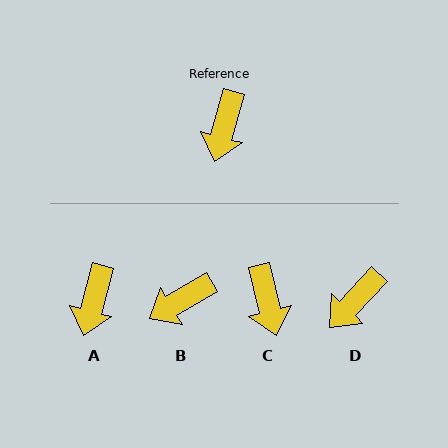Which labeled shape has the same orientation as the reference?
A.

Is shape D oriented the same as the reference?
No, it is off by about 27 degrees.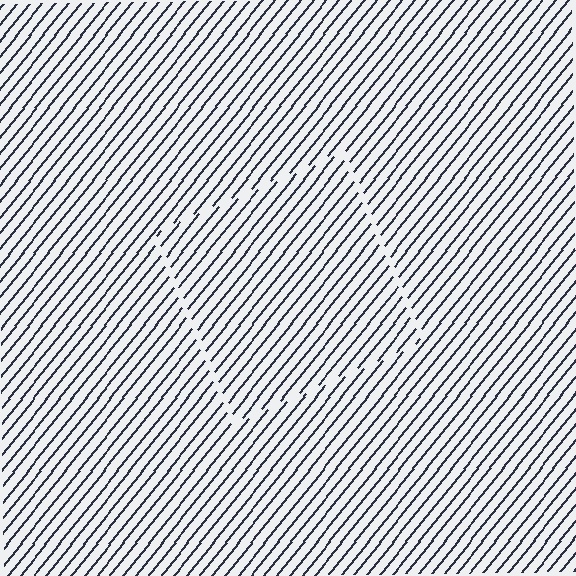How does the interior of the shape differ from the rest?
The interior of the shape contains the same grating, shifted by half a period — the contour is defined by the phase discontinuity where line-ends from the inner and outer gratings abut.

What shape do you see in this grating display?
An illusory square. The interior of the shape contains the same grating, shifted by half a period — the contour is defined by the phase discontinuity where line-ends from the inner and outer gratings abut.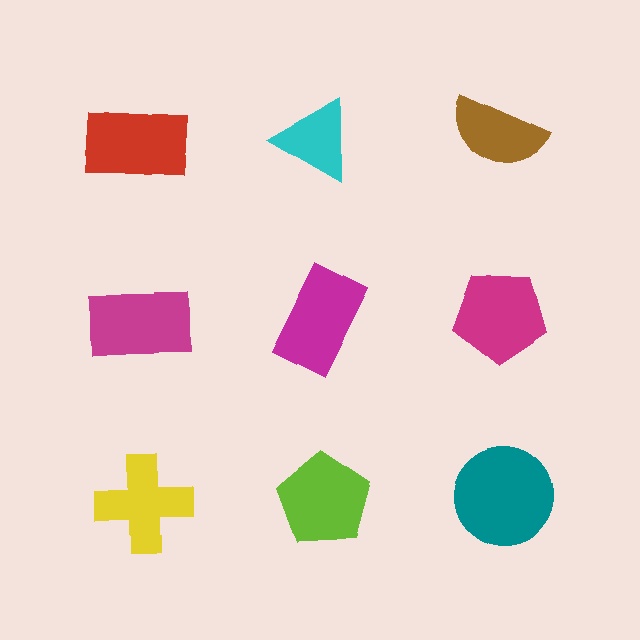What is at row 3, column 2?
A lime pentagon.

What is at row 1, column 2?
A cyan triangle.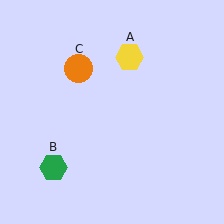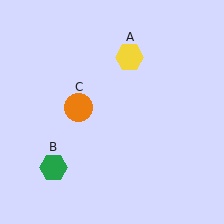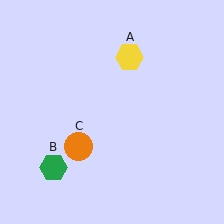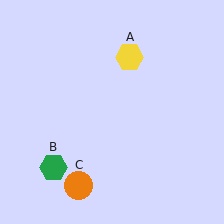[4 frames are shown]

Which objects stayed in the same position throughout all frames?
Yellow hexagon (object A) and green hexagon (object B) remained stationary.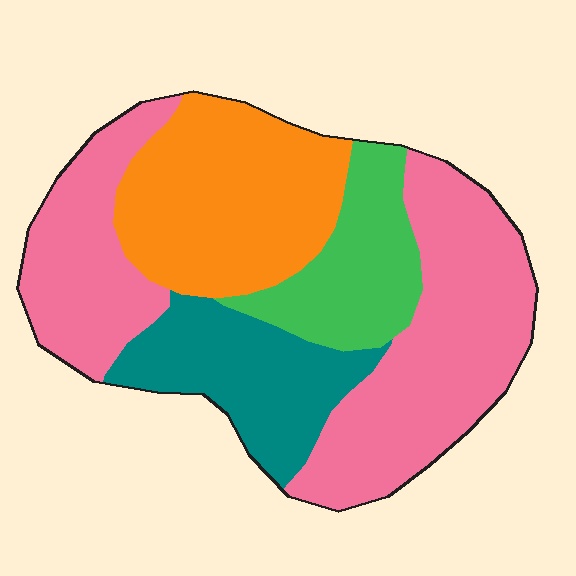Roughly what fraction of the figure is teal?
Teal takes up about one sixth (1/6) of the figure.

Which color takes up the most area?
Pink, at roughly 45%.